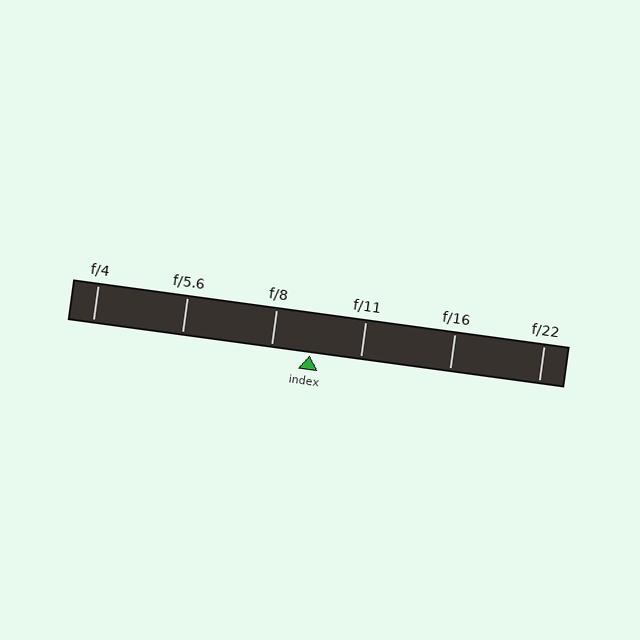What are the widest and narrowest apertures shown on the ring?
The widest aperture shown is f/4 and the narrowest is f/22.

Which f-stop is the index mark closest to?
The index mark is closest to f/8.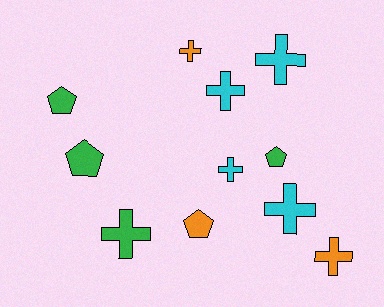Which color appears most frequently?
Cyan, with 4 objects.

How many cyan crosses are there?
There are 4 cyan crosses.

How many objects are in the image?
There are 11 objects.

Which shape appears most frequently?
Cross, with 7 objects.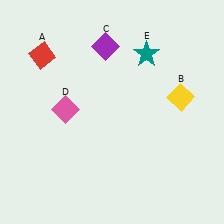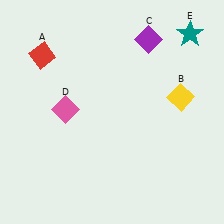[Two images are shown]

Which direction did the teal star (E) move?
The teal star (E) moved right.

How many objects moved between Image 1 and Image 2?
2 objects moved between the two images.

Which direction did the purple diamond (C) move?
The purple diamond (C) moved right.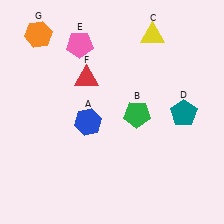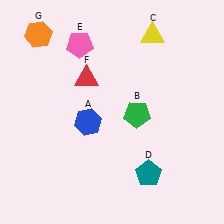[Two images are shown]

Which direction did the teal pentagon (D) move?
The teal pentagon (D) moved down.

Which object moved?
The teal pentagon (D) moved down.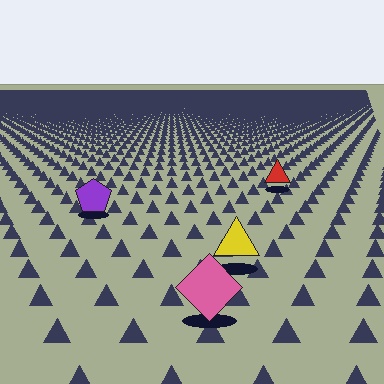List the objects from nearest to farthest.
From nearest to farthest: the pink diamond, the yellow triangle, the purple pentagon, the red triangle.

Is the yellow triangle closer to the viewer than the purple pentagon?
Yes. The yellow triangle is closer — you can tell from the texture gradient: the ground texture is coarser near it.